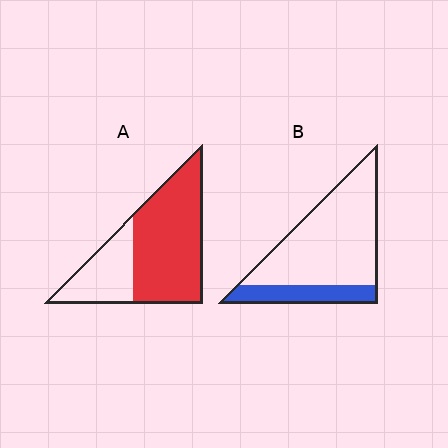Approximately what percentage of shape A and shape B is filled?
A is approximately 70% and B is approximately 20%.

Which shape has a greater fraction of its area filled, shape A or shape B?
Shape A.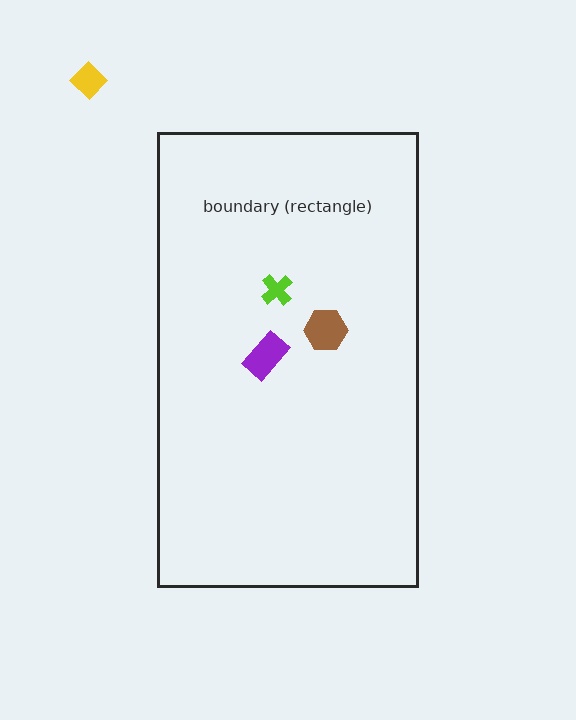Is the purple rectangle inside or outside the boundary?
Inside.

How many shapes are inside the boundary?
3 inside, 1 outside.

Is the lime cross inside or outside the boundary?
Inside.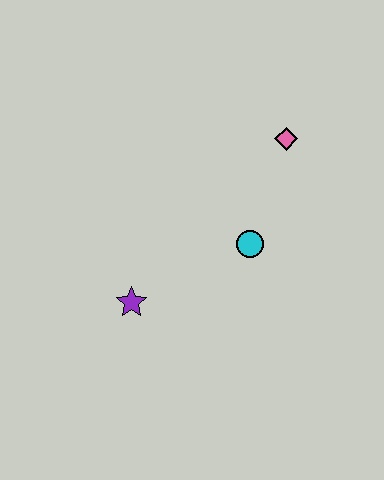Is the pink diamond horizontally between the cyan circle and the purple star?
No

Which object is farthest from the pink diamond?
The purple star is farthest from the pink diamond.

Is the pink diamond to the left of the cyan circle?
No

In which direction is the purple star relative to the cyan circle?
The purple star is to the left of the cyan circle.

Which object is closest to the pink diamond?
The cyan circle is closest to the pink diamond.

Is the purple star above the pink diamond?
No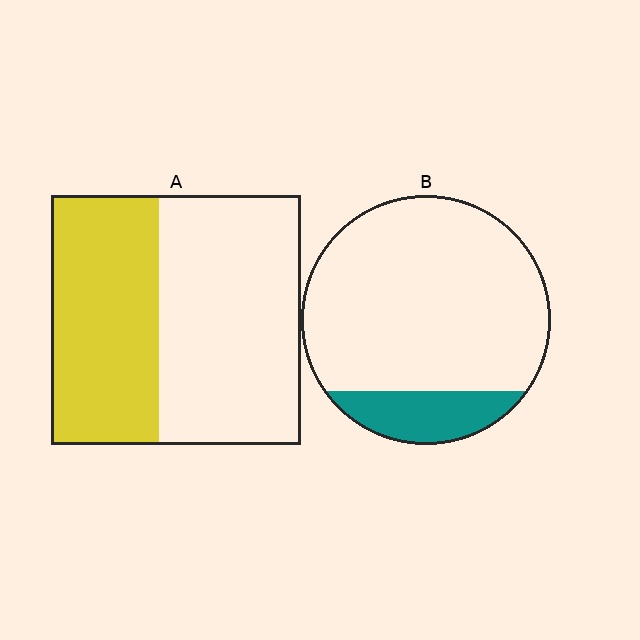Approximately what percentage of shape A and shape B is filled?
A is approximately 45% and B is approximately 15%.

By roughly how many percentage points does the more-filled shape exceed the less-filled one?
By roughly 25 percentage points (A over B).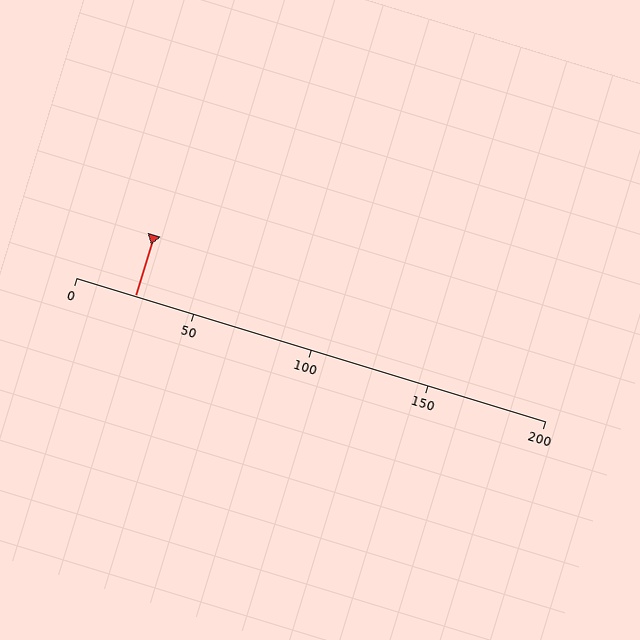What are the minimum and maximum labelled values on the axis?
The axis runs from 0 to 200.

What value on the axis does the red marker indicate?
The marker indicates approximately 25.